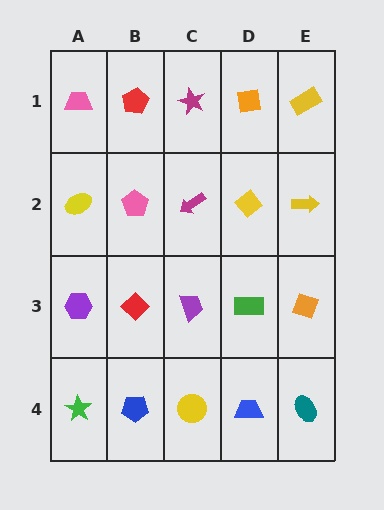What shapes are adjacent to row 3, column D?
A yellow diamond (row 2, column D), a blue trapezoid (row 4, column D), a purple trapezoid (row 3, column C), an orange diamond (row 3, column E).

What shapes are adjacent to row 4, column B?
A red diamond (row 3, column B), a green star (row 4, column A), a yellow circle (row 4, column C).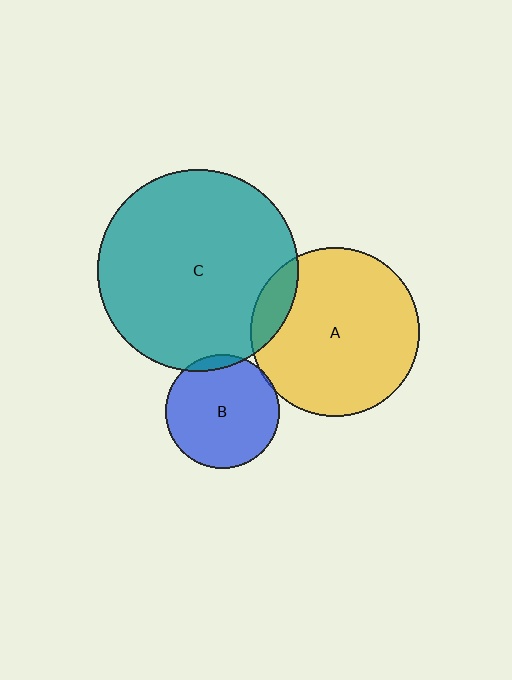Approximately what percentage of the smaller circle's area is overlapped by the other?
Approximately 5%.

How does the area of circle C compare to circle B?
Approximately 3.1 times.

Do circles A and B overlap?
Yes.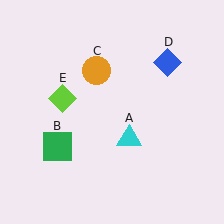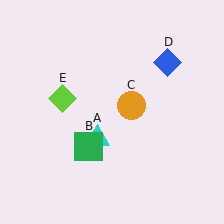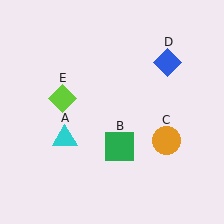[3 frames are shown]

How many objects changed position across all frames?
3 objects changed position: cyan triangle (object A), green square (object B), orange circle (object C).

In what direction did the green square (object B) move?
The green square (object B) moved right.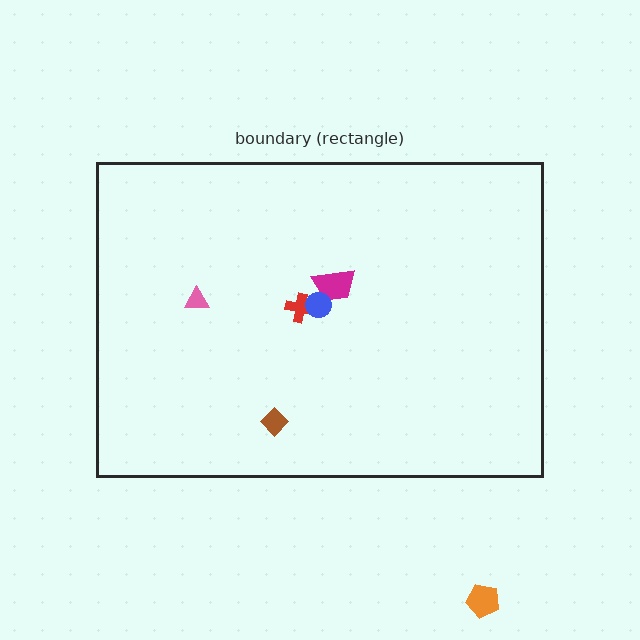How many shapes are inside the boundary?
5 inside, 1 outside.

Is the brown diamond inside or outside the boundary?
Inside.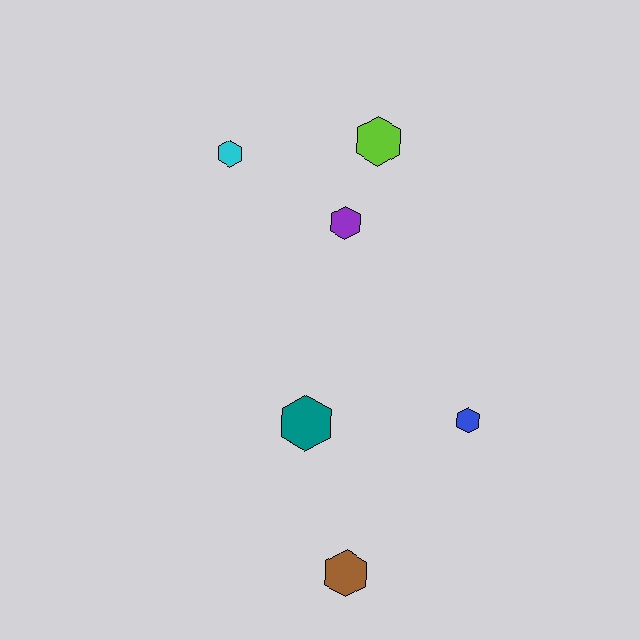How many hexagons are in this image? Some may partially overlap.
There are 6 hexagons.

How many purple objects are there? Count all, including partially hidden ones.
There is 1 purple object.